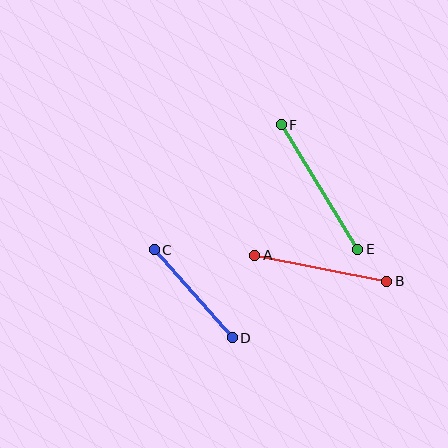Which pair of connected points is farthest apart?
Points E and F are farthest apart.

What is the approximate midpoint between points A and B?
The midpoint is at approximately (321, 268) pixels.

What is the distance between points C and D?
The distance is approximately 118 pixels.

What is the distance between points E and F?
The distance is approximately 146 pixels.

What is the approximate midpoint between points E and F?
The midpoint is at approximately (320, 187) pixels.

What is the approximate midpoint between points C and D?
The midpoint is at approximately (193, 294) pixels.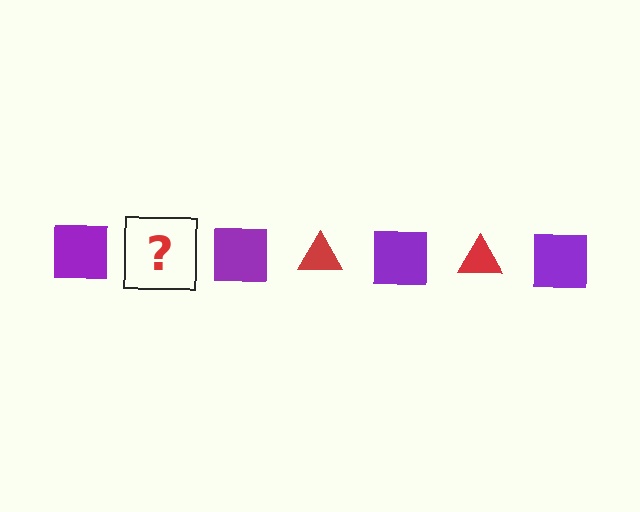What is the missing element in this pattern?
The missing element is a red triangle.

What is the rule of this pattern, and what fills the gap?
The rule is that the pattern alternates between purple square and red triangle. The gap should be filled with a red triangle.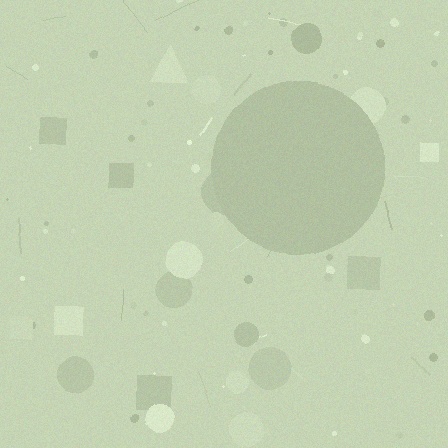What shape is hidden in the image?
A circle is hidden in the image.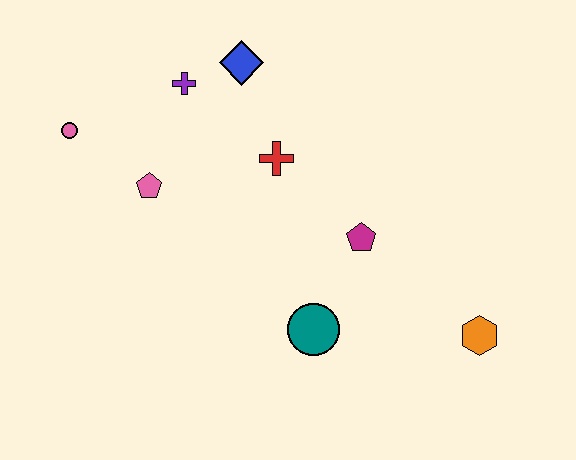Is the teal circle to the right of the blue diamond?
Yes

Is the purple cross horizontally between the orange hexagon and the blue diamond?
No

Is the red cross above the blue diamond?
No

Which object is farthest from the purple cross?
The orange hexagon is farthest from the purple cross.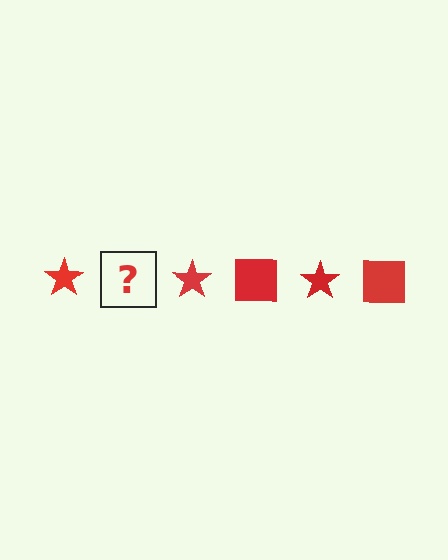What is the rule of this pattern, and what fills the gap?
The rule is that the pattern cycles through star, square shapes in red. The gap should be filled with a red square.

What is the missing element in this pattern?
The missing element is a red square.